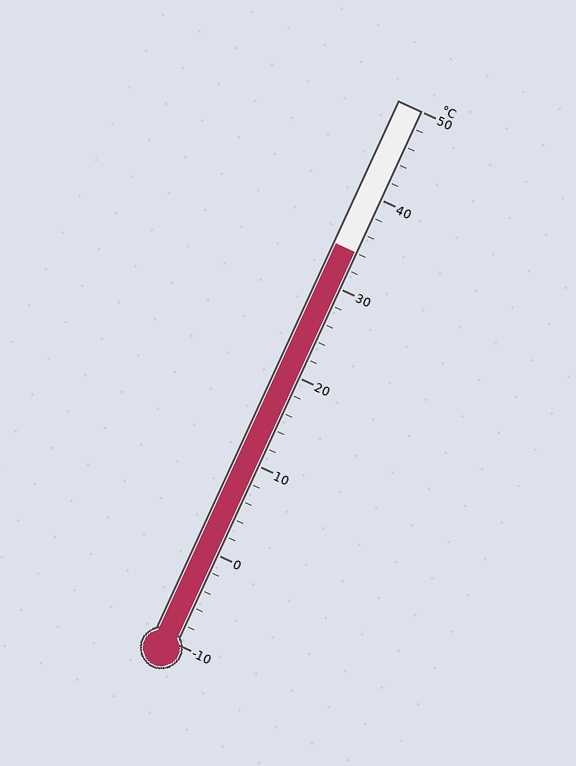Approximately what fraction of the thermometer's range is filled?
The thermometer is filled to approximately 75% of its range.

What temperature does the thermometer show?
The thermometer shows approximately 34°C.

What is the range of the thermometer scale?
The thermometer scale ranges from -10°C to 50°C.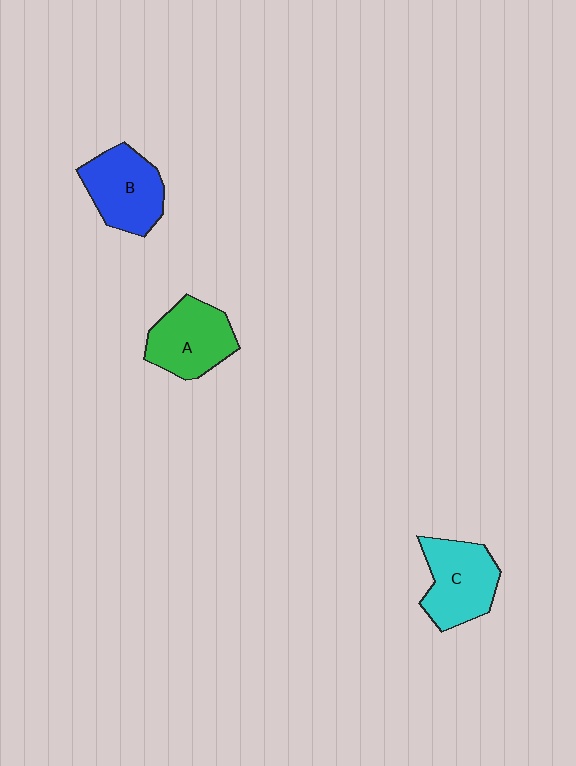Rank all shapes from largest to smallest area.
From largest to smallest: C (cyan), B (blue), A (green).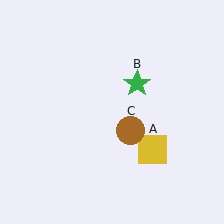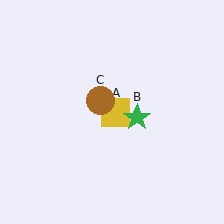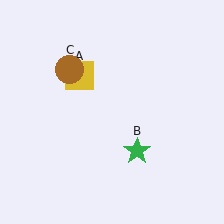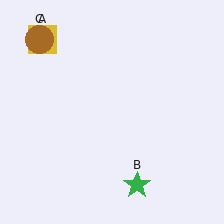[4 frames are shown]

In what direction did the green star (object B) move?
The green star (object B) moved down.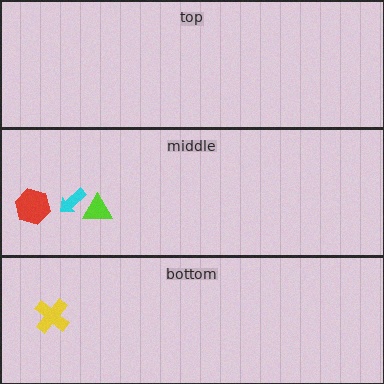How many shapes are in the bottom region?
1.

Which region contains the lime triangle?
The middle region.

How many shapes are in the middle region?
3.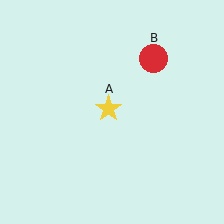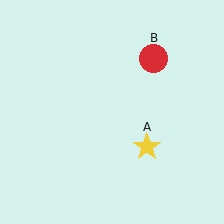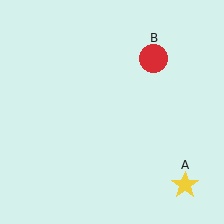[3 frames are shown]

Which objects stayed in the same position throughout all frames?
Red circle (object B) remained stationary.